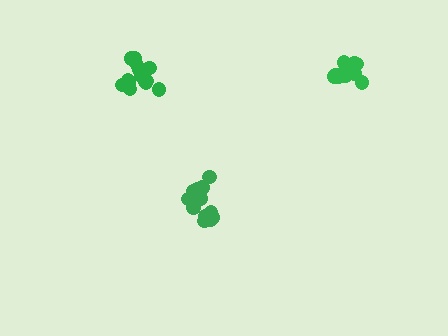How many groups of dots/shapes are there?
There are 3 groups.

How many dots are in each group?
Group 1: 12 dots, Group 2: 14 dots, Group 3: 16 dots (42 total).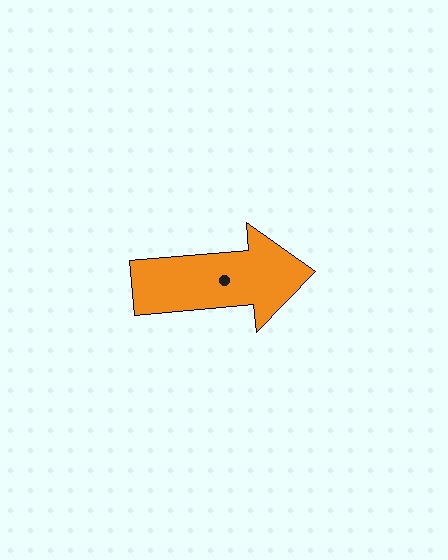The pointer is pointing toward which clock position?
Roughly 3 o'clock.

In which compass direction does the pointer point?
East.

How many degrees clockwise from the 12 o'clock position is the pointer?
Approximately 85 degrees.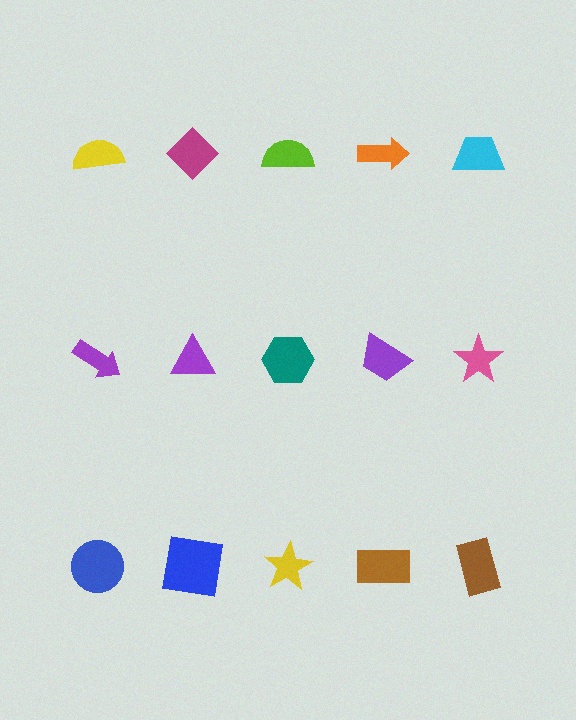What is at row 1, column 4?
An orange arrow.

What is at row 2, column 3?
A teal hexagon.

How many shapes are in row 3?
5 shapes.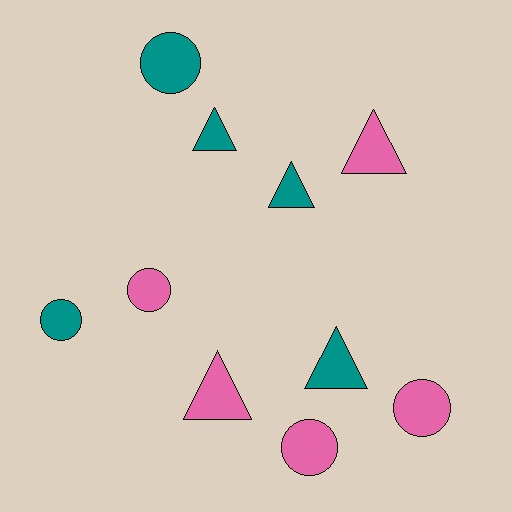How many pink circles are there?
There are 3 pink circles.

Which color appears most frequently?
Teal, with 5 objects.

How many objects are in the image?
There are 10 objects.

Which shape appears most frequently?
Circle, with 5 objects.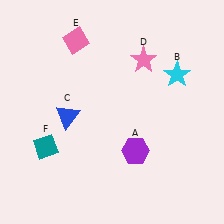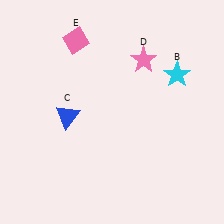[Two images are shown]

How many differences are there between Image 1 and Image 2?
There are 2 differences between the two images.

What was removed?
The purple hexagon (A), the teal diamond (F) were removed in Image 2.